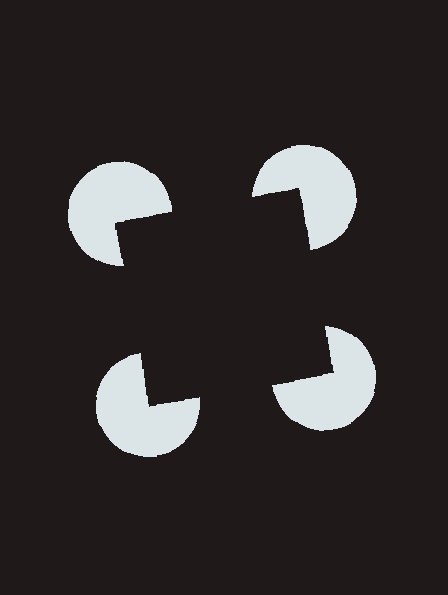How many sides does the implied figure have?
4 sides.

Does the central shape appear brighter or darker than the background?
It typically appears slightly darker than the background, even though no actual brightness change is drawn.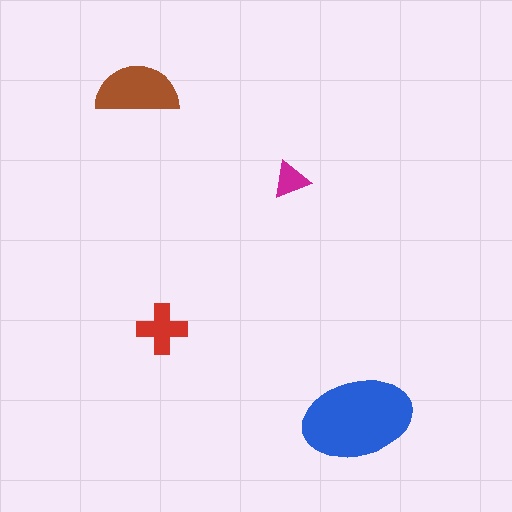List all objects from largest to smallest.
The blue ellipse, the brown semicircle, the red cross, the magenta triangle.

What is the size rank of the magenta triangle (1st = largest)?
4th.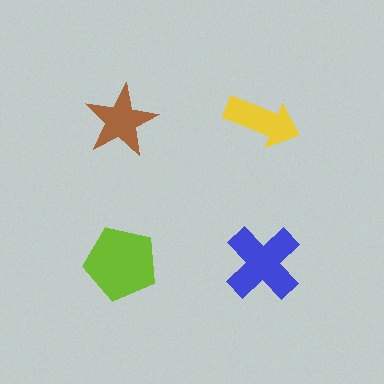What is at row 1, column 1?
A brown star.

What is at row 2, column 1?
A lime pentagon.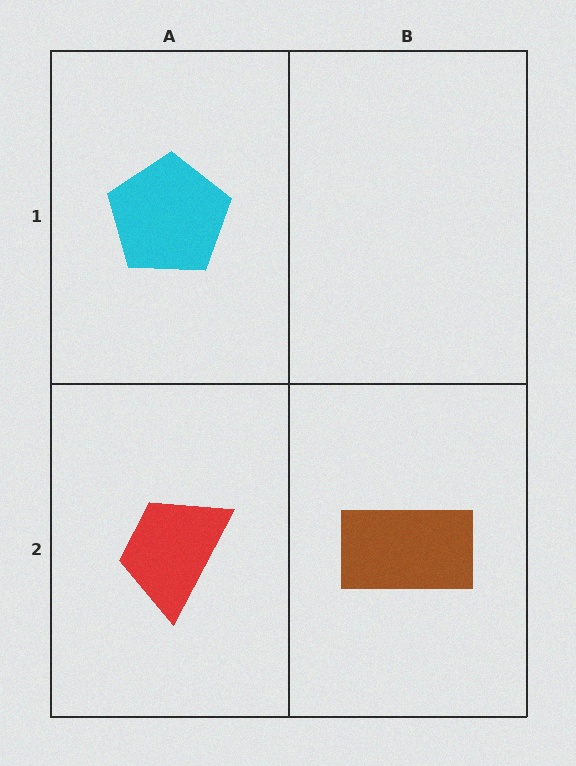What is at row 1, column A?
A cyan pentagon.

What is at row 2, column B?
A brown rectangle.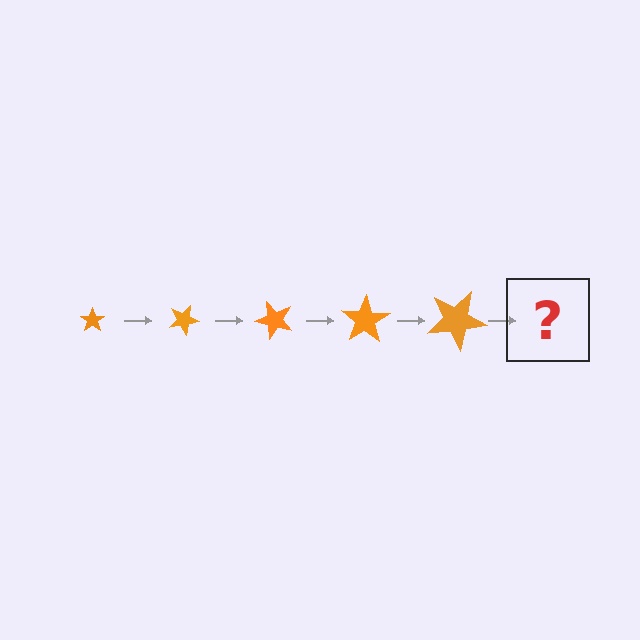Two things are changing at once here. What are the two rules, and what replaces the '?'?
The two rules are that the star grows larger each step and it rotates 25 degrees each step. The '?' should be a star, larger than the previous one and rotated 125 degrees from the start.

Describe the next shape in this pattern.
It should be a star, larger than the previous one and rotated 125 degrees from the start.